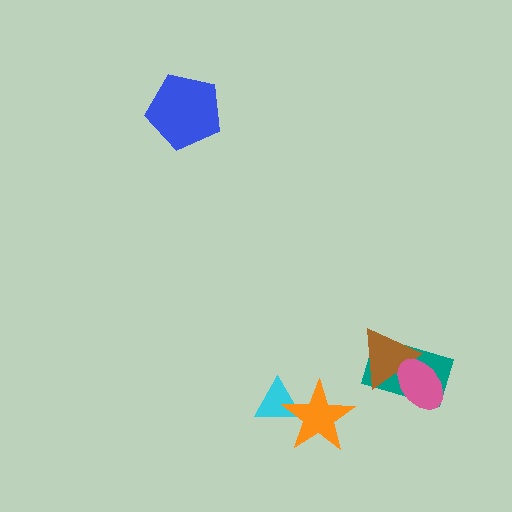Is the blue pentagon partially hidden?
No, no other shape covers it.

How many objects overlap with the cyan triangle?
1 object overlaps with the cyan triangle.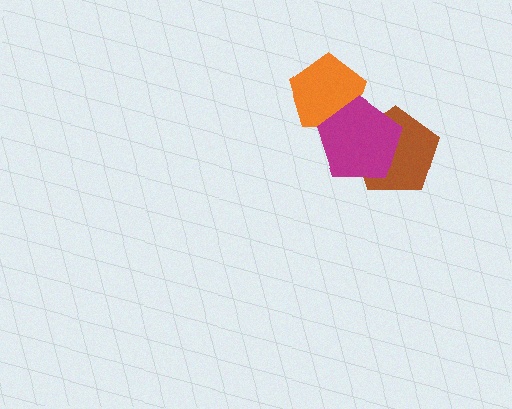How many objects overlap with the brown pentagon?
1 object overlaps with the brown pentagon.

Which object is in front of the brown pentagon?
The magenta pentagon is in front of the brown pentagon.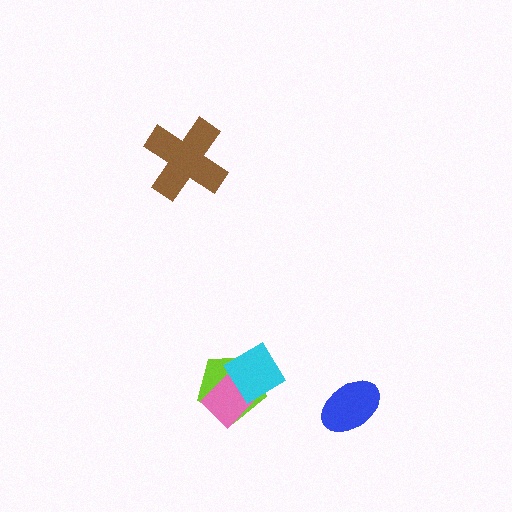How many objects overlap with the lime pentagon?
2 objects overlap with the lime pentagon.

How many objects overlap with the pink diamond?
2 objects overlap with the pink diamond.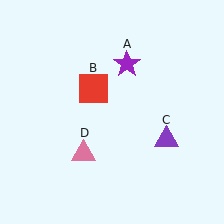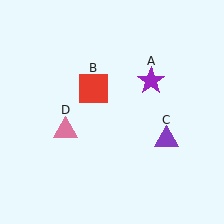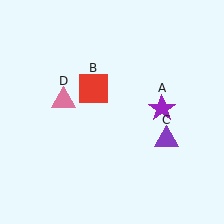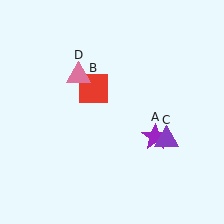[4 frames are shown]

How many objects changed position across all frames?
2 objects changed position: purple star (object A), pink triangle (object D).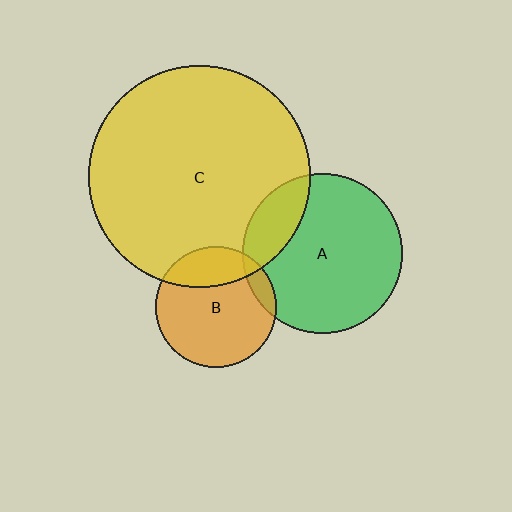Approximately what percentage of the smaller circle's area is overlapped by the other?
Approximately 20%.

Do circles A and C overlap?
Yes.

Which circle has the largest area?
Circle C (yellow).